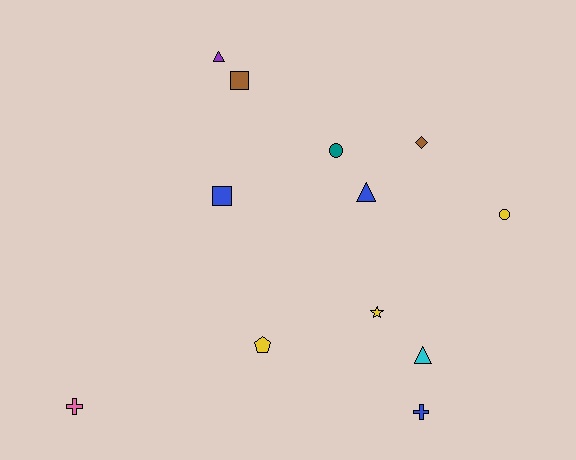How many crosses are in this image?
There are 2 crosses.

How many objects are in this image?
There are 12 objects.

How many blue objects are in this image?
There are 3 blue objects.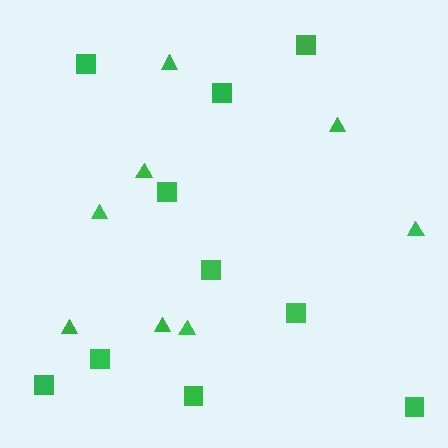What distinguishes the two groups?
There are 2 groups: one group of squares (10) and one group of triangles (8).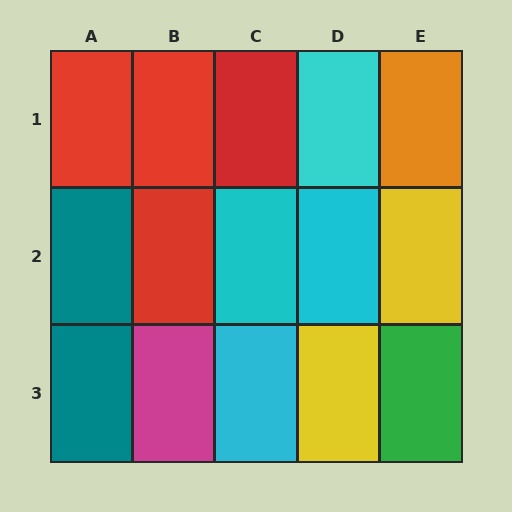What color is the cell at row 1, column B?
Red.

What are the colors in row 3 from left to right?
Teal, magenta, cyan, yellow, green.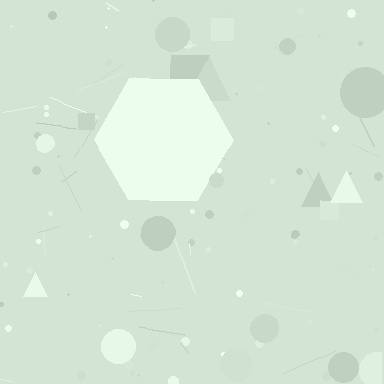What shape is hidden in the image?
A hexagon is hidden in the image.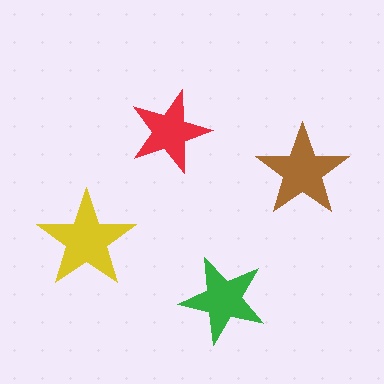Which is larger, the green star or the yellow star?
The yellow one.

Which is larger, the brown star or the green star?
The brown one.